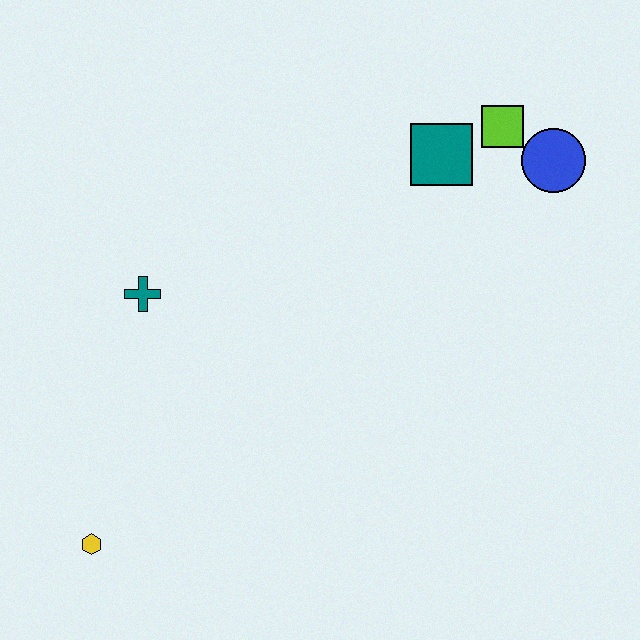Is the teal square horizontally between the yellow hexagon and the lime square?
Yes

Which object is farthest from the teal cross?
The blue circle is farthest from the teal cross.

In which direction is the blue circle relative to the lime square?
The blue circle is to the right of the lime square.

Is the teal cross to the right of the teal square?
No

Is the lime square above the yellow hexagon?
Yes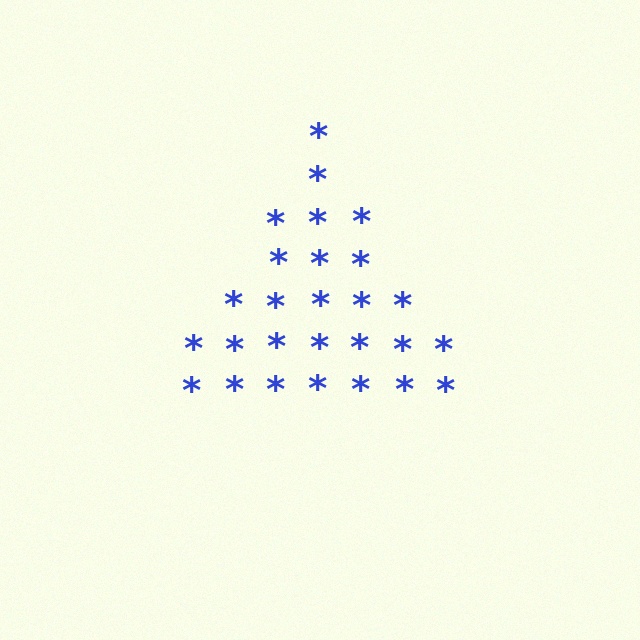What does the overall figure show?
The overall figure shows a triangle.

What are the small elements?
The small elements are asterisks.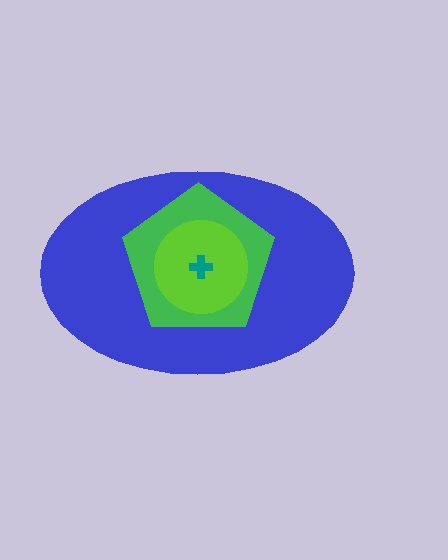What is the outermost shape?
The blue ellipse.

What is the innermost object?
The teal cross.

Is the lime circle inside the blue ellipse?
Yes.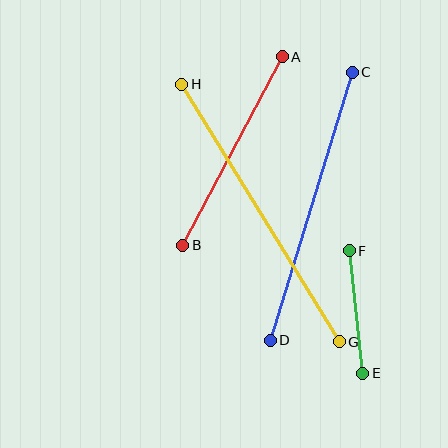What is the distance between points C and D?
The distance is approximately 280 pixels.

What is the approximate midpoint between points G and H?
The midpoint is at approximately (260, 213) pixels.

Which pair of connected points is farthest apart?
Points G and H are farthest apart.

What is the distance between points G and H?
The distance is approximately 302 pixels.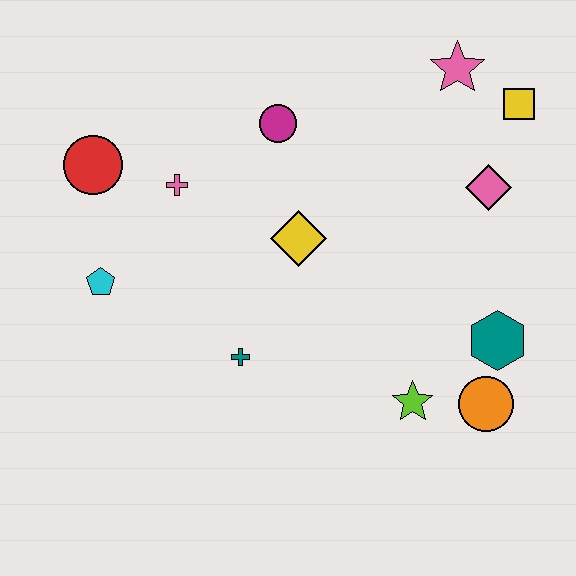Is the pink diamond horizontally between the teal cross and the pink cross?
No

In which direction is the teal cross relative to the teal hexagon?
The teal cross is to the left of the teal hexagon.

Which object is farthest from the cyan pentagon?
The yellow square is farthest from the cyan pentagon.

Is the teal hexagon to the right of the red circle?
Yes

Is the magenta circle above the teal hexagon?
Yes